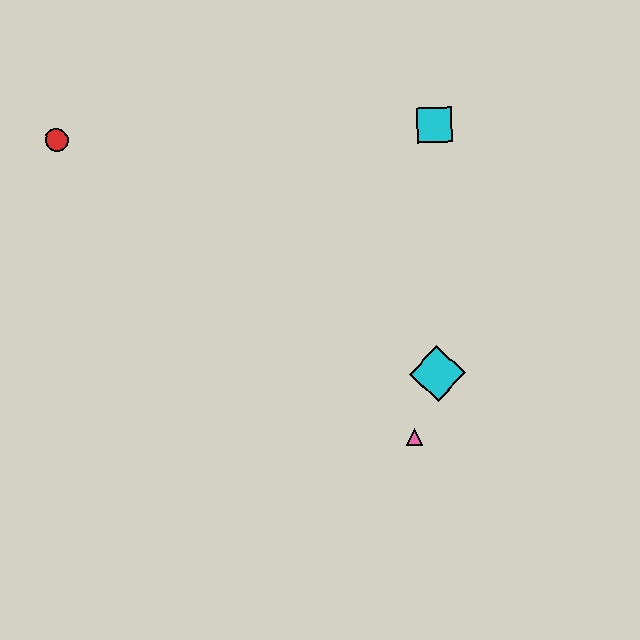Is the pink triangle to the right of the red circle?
Yes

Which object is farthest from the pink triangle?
The red circle is farthest from the pink triangle.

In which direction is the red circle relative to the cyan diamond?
The red circle is to the left of the cyan diamond.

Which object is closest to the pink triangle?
The cyan diamond is closest to the pink triangle.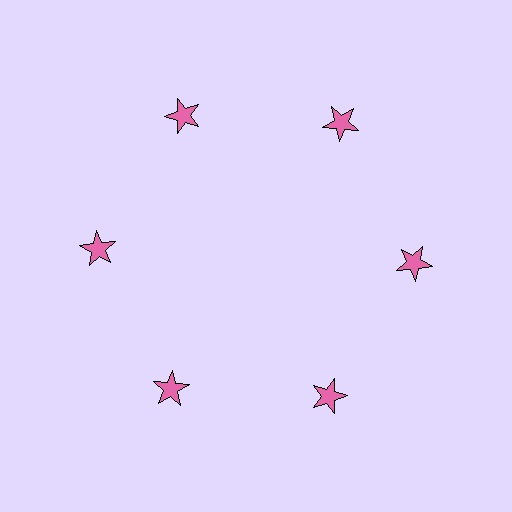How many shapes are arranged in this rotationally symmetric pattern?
There are 6 shapes, arranged in 6 groups of 1.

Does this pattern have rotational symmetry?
Yes, this pattern has 6-fold rotational symmetry. It looks the same after rotating 60 degrees around the center.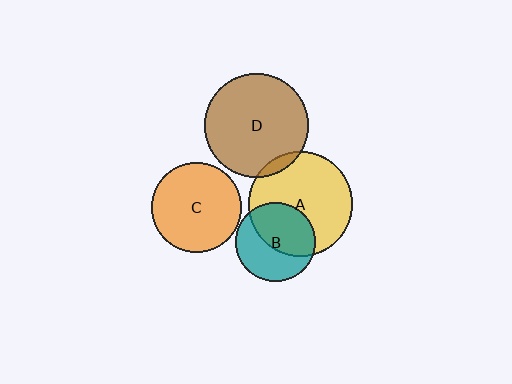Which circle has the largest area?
Circle A (yellow).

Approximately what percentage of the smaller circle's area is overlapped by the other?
Approximately 50%.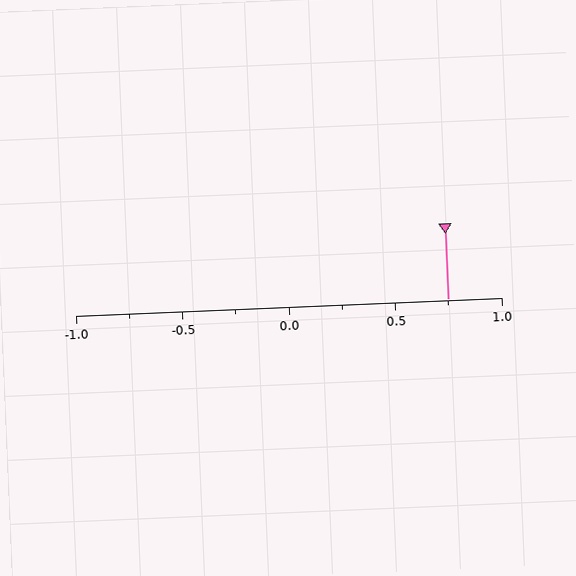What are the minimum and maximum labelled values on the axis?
The axis runs from -1.0 to 1.0.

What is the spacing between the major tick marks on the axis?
The major ticks are spaced 0.5 apart.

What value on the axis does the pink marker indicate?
The marker indicates approximately 0.75.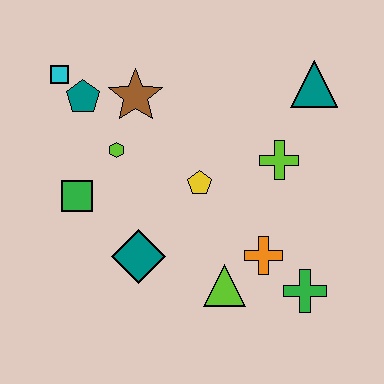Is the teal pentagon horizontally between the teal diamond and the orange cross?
No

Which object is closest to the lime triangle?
The orange cross is closest to the lime triangle.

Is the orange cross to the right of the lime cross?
No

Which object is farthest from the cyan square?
The green cross is farthest from the cyan square.